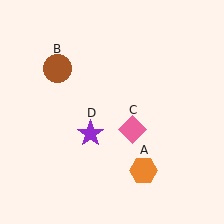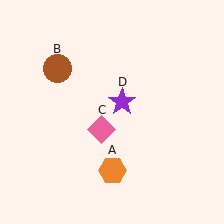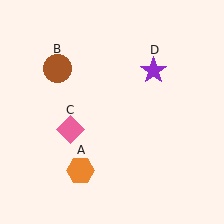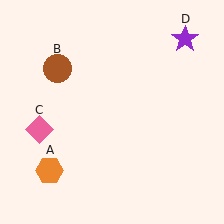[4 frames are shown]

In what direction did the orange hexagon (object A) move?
The orange hexagon (object A) moved left.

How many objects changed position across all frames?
3 objects changed position: orange hexagon (object A), pink diamond (object C), purple star (object D).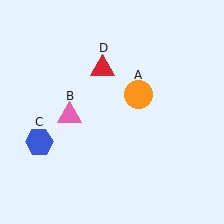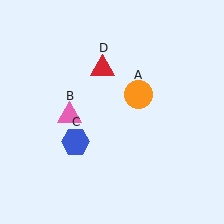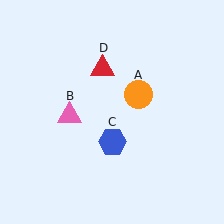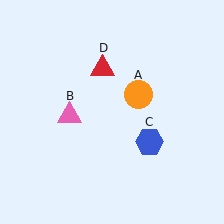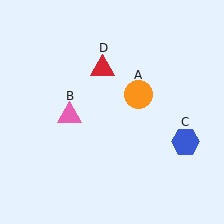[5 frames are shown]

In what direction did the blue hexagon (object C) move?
The blue hexagon (object C) moved right.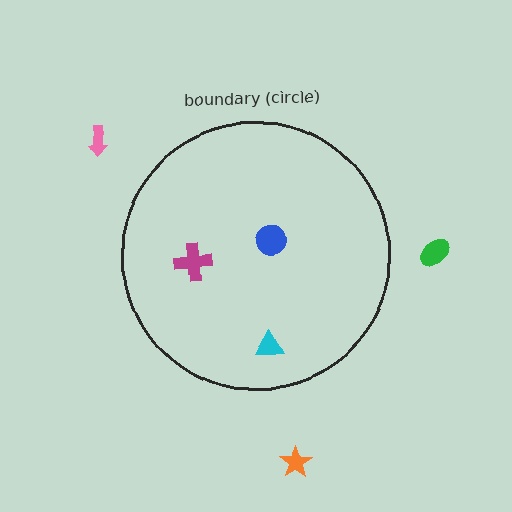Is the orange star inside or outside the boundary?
Outside.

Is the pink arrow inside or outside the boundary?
Outside.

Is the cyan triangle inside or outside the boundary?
Inside.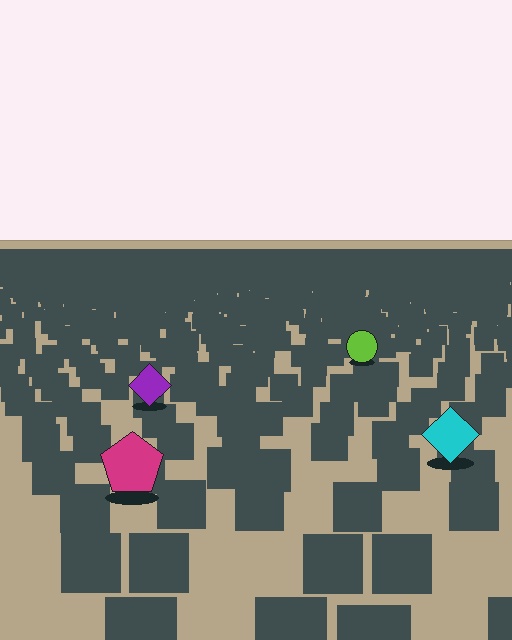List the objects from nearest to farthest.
From nearest to farthest: the magenta pentagon, the cyan diamond, the purple diamond, the lime circle.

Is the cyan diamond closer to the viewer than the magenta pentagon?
No. The magenta pentagon is closer — you can tell from the texture gradient: the ground texture is coarser near it.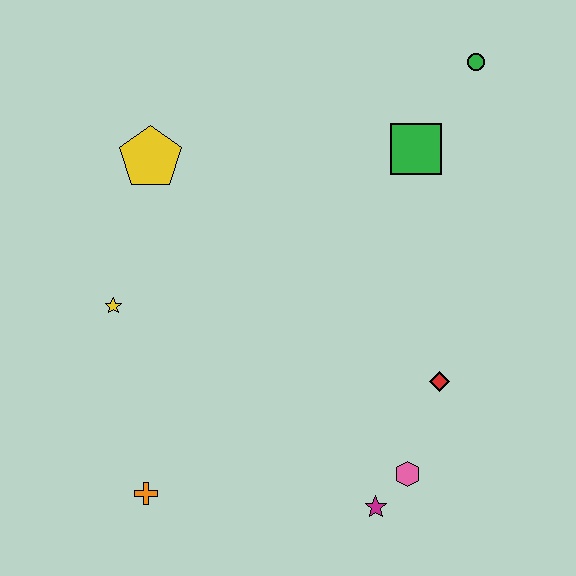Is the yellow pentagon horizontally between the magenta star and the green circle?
No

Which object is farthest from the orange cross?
The green circle is farthest from the orange cross.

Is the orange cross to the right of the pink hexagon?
No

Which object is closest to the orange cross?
The yellow star is closest to the orange cross.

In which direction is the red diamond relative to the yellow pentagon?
The red diamond is to the right of the yellow pentagon.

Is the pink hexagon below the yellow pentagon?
Yes